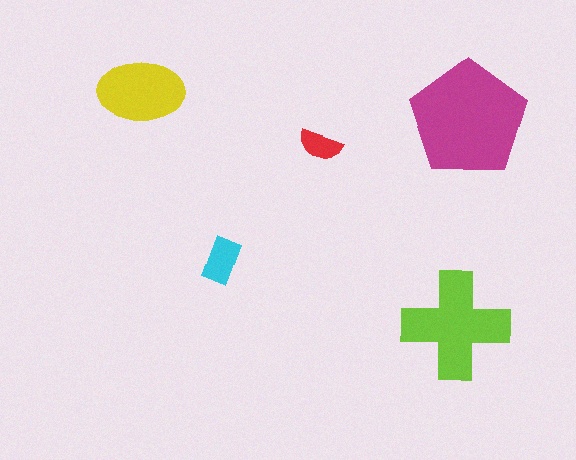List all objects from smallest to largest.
The red semicircle, the cyan rectangle, the yellow ellipse, the lime cross, the magenta pentagon.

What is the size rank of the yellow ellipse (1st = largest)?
3rd.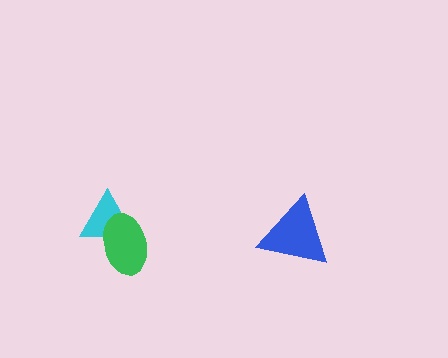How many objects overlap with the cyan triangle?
1 object overlaps with the cyan triangle.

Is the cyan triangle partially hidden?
Yes, it is partially covered by another shape.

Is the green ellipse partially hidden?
No, no other shape covers it.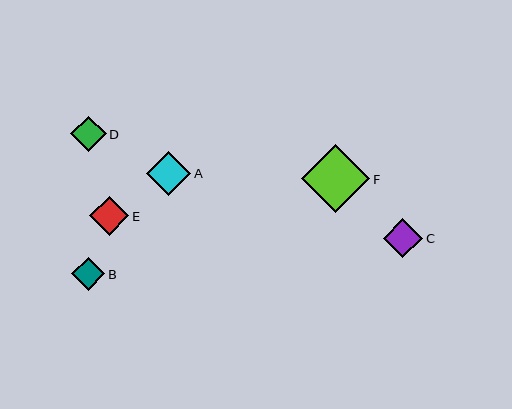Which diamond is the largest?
Diamond F is the largest with a size of approximately 68 pixels.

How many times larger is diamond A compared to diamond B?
Diamond A is approximately 1.3 times the size of diamond B.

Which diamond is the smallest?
Diamond B is the smallest with a size of approximately 33 pixels.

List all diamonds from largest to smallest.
From largest to smallest: F, A, C, E, D, B.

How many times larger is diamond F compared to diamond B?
Diamond F is approximately 2.1 times the size of diamond B.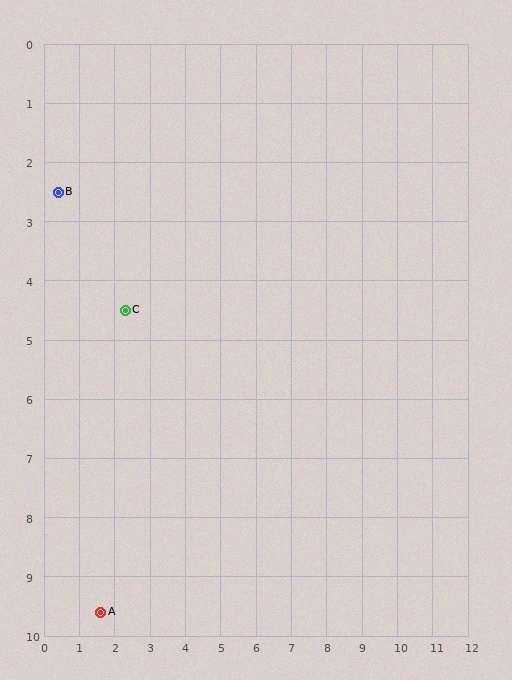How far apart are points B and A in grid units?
Points B and A are about 7.2 grid units apart.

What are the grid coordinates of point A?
Point A is at approximately (1.6, 9.6).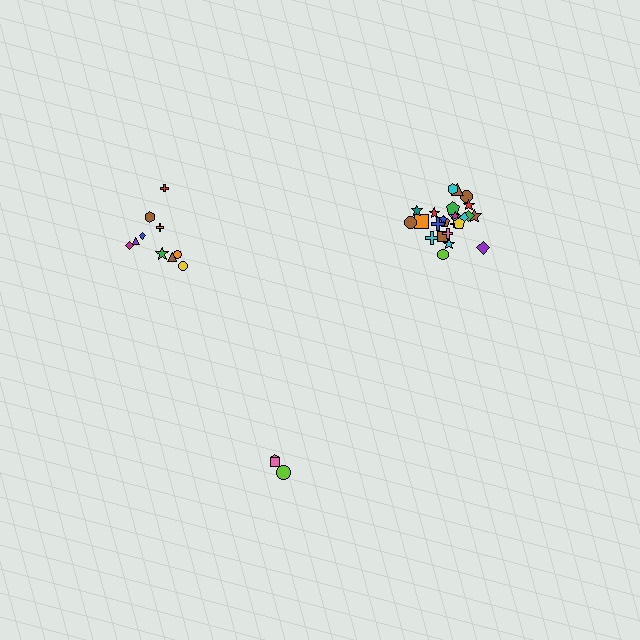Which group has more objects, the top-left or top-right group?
The top-right group.